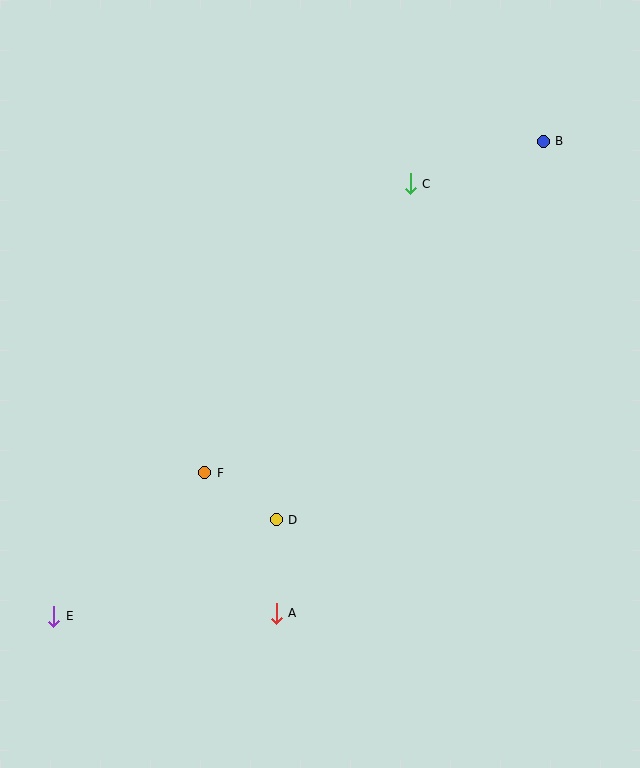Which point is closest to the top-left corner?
Point C is closest to the top-left corner.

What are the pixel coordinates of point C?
Point C is at (410, 184).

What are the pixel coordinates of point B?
Point B is at (543, 141).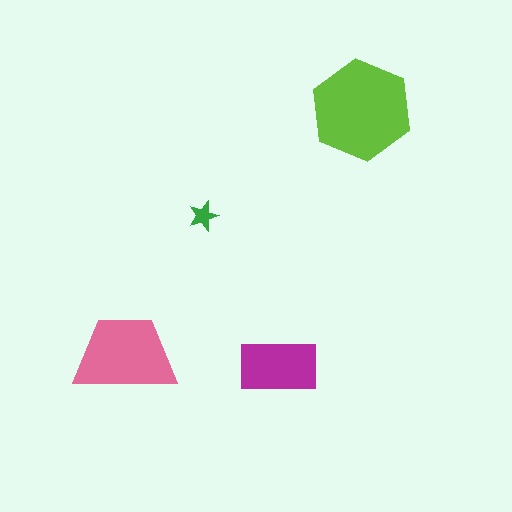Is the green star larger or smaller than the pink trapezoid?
Smaller.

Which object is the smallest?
The green star.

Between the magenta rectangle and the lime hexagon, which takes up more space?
The lime hexagon.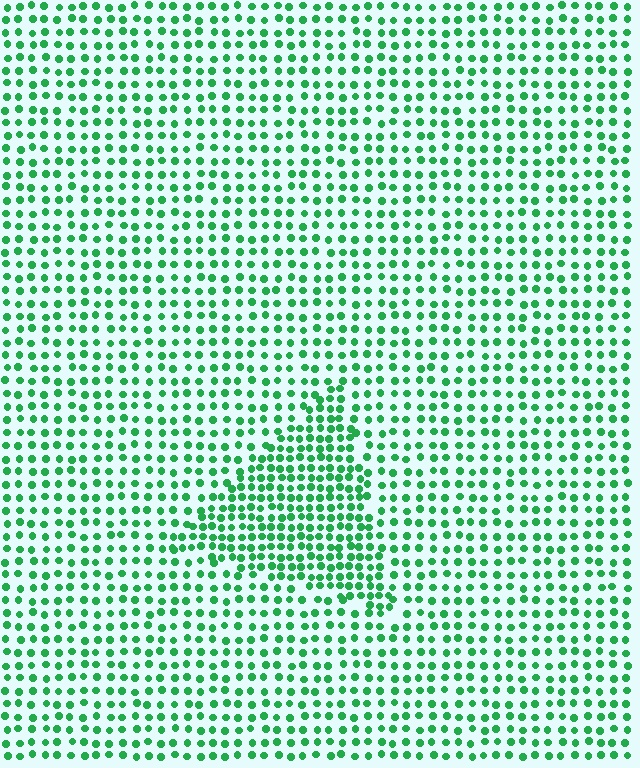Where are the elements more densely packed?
The elements are more densely packed inside the triangle boundary.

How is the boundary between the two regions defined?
The boundary is defined by a change in element density (approximately 1.7x ratio). All elements are the same color, size, and shape.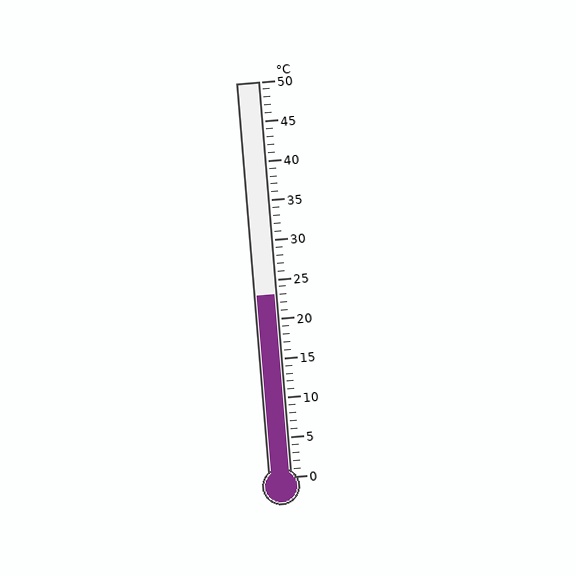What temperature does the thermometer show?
The thermometer shows approximately 23°C.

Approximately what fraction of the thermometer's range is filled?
The thermometer is filled to approximately 45% of its range.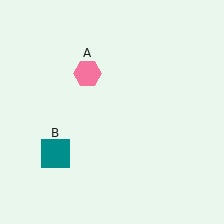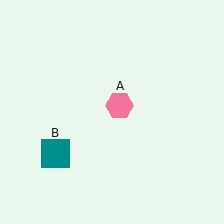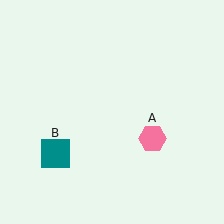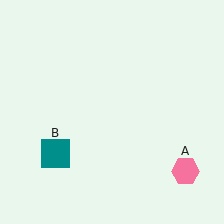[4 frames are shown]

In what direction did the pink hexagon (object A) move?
The pink hexagon (object A) moved down and to the right.